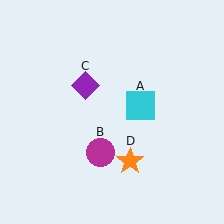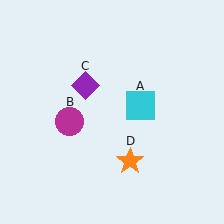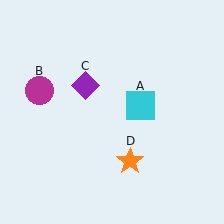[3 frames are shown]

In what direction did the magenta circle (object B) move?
The magenta circle (object B) moved up and to the left.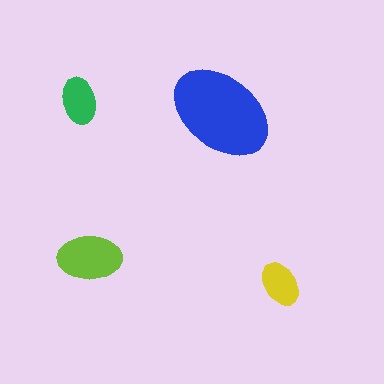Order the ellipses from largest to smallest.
the blue one, the lime one, the green one, the yellow one.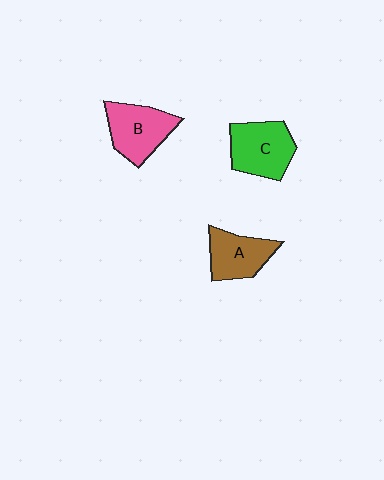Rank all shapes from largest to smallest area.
From largest to smallest: C (green), B (pink), A (brown).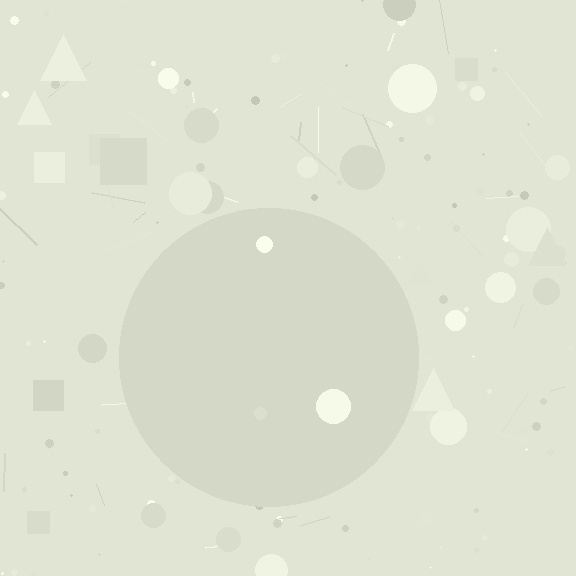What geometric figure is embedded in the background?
A circle is embedded in the background.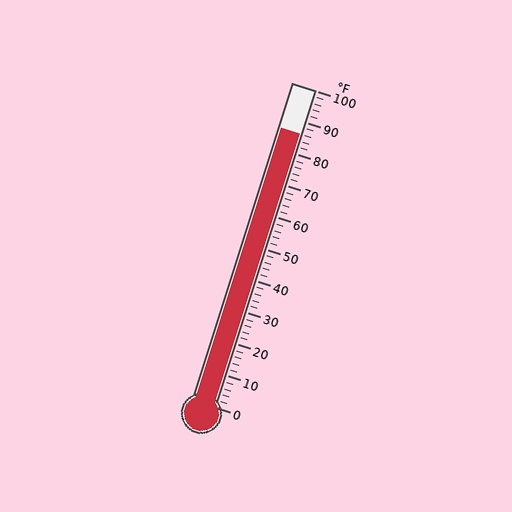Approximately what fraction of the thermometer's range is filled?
The thermometer is filled to approximately 85% of its range.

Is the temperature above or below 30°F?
The temperature is above 30°F.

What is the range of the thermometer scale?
The thermometer scale ranges from 0°F to 100°F.